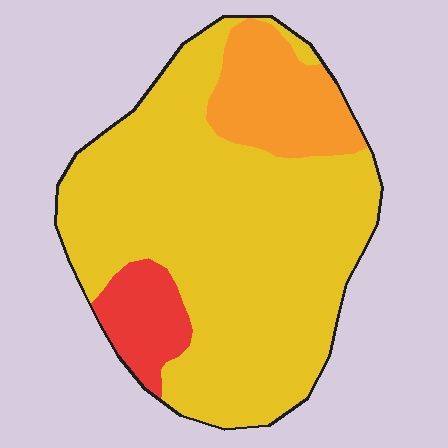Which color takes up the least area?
Red, at roughly 10%.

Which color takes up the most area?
Yellow, at roughly 75%.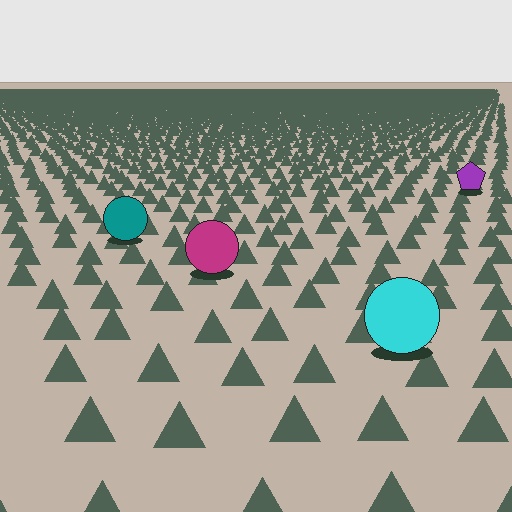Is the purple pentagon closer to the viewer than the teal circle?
No. The teal circle is closer — you can tell from the texture gradient: the ground texture is coarser near it.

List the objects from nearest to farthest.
From nearest to farthest: the cyan circle, the magenta circle, the teal circle, the purple pentagon.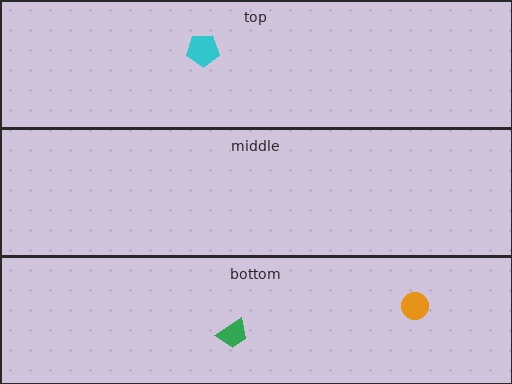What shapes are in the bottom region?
The orange circle, the green trapezoid.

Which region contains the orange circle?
The bottom region.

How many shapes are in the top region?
1.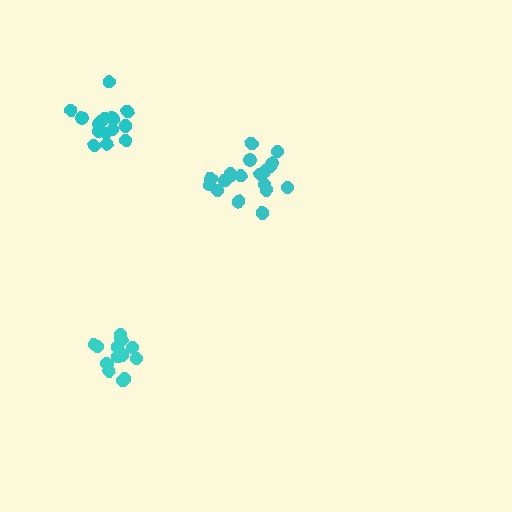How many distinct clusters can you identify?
There are 3 distinct clusters.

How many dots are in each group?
Group 1: 14 dots, Group 2: 19 dots, Group 3: 16 dots (49 total).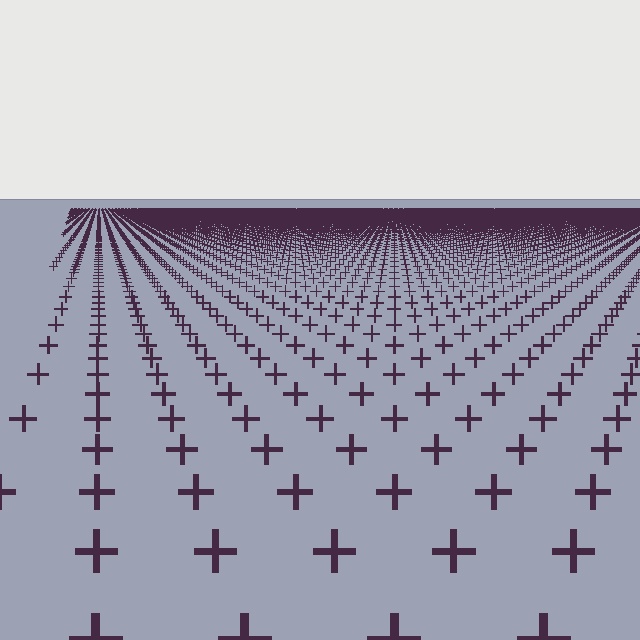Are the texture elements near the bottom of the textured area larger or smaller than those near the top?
Larger. Near the bottom, elements are closer to the viewer and appear at a bigger on-screen size.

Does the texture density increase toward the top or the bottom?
Density increases toward the top.